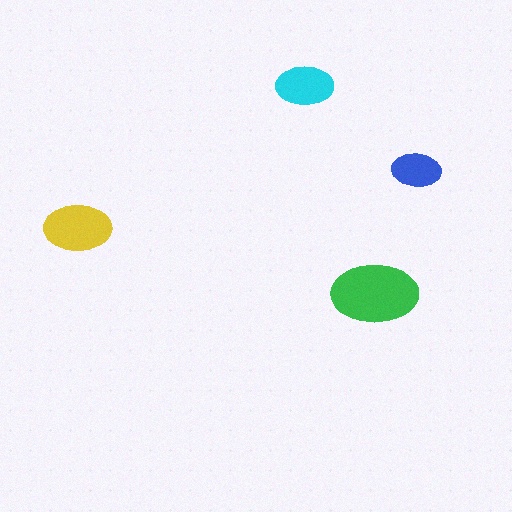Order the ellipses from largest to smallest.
the green one, the yellow one, the cyan one, the blue one.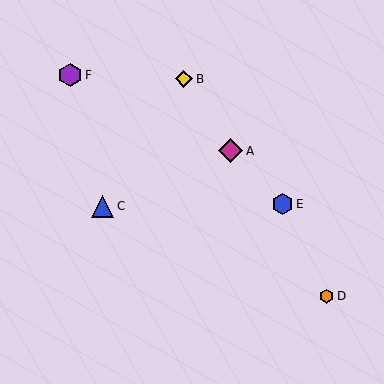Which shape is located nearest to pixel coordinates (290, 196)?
The blue hexagon (labeled E) at (283, 204) is nearest to that location.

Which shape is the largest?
The magenta diamond (labeled A) is the largest.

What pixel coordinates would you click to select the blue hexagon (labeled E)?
Click at (283, 204) to select the blue hexagon E.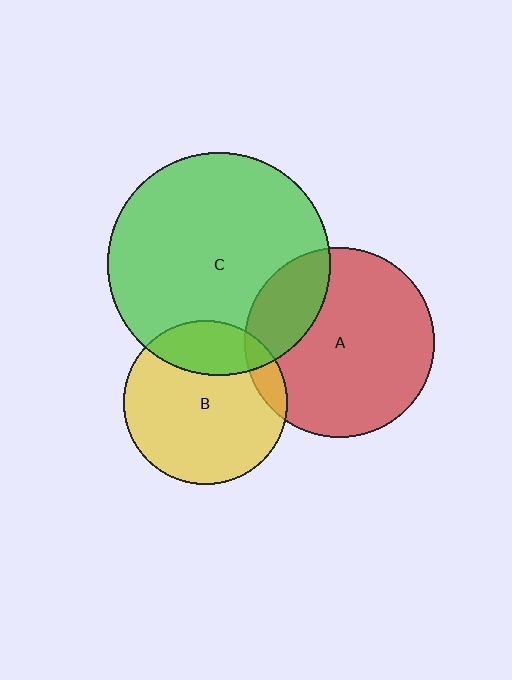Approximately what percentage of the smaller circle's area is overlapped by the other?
Approximately 25%.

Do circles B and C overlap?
Yes.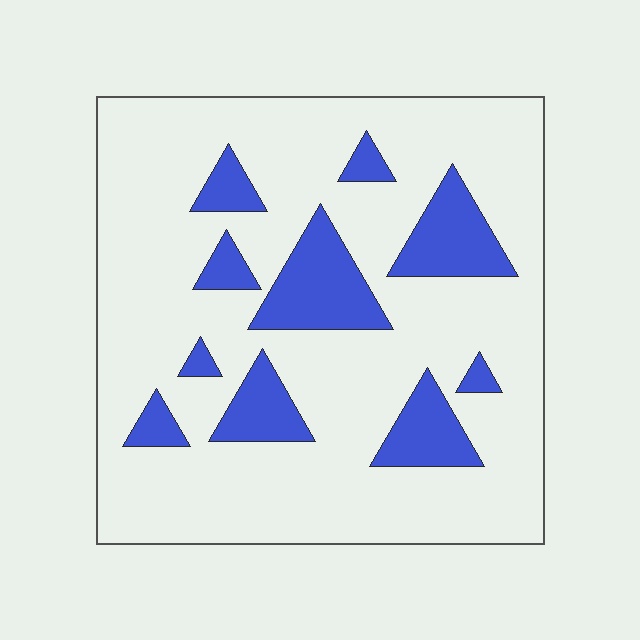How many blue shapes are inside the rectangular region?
10.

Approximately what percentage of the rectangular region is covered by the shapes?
Approximately 20%.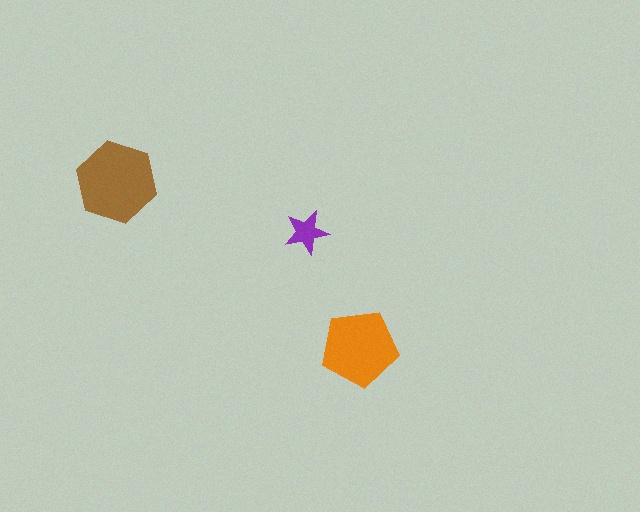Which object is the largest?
The brown hexagon.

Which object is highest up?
The brown hexagon is topmost.